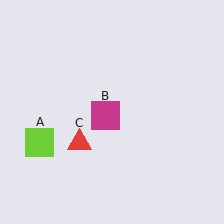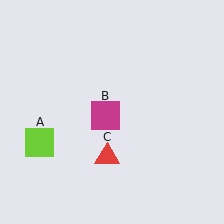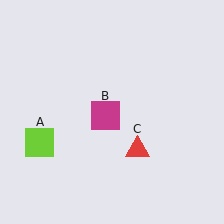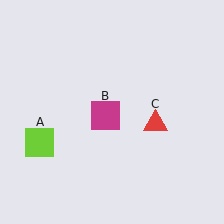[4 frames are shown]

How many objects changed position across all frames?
1 object changed position: red triangle (object C).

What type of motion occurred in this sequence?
The red triangle (object C) rotated counterclockwise around the center of the scene.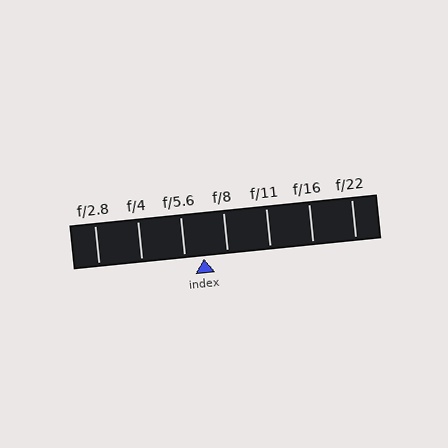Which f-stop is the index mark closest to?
The index mark is closest to f/5.6.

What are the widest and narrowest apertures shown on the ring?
The widest aperture shown is f/2.8 and the narrowest is f/22.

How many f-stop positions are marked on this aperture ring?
There are 7 f-stop positions marked.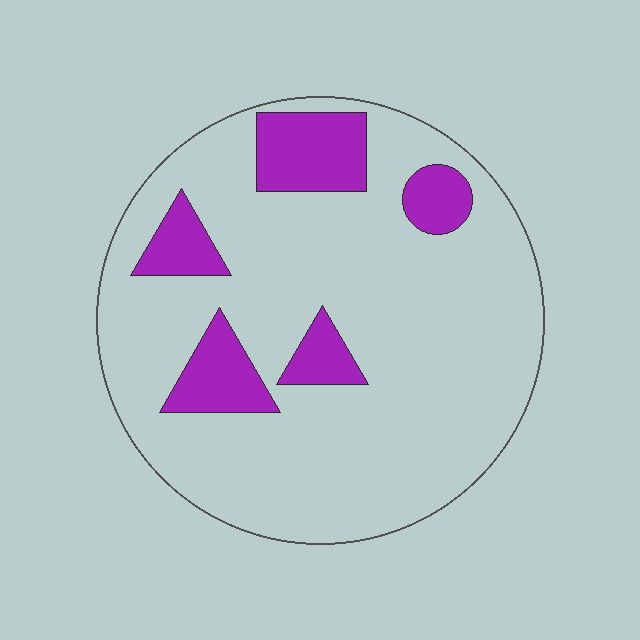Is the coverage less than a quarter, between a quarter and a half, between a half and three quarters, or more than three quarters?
Less than a quarter.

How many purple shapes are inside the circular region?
5.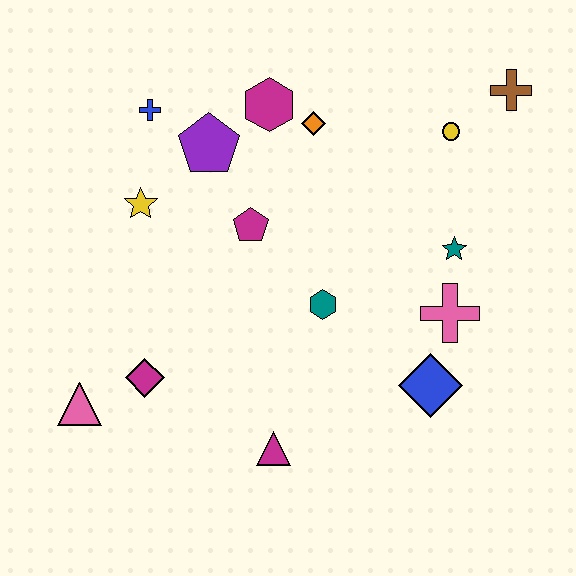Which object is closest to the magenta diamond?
The pink triangle is closest to the magenta diamond.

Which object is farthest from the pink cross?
The pink triangle is farthest from the pink cross.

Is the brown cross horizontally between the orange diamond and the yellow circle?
No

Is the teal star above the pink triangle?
Yes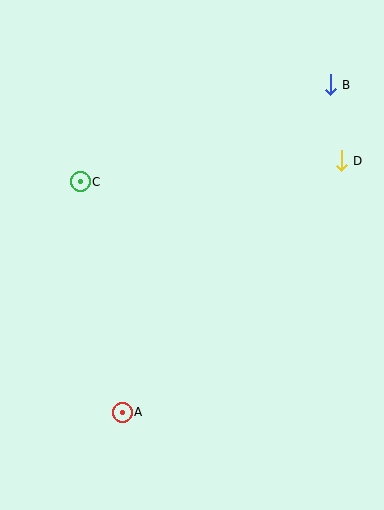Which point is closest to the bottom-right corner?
Point A is closest to the bottom-right corner.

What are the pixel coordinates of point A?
Point A is at (122, 412).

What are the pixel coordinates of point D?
Point D is at (341, 161).